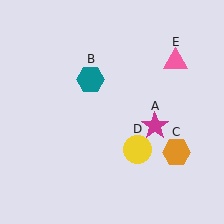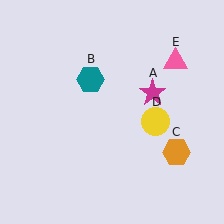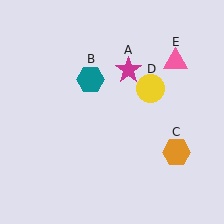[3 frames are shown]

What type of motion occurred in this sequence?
The magenta star (object A), yellow circle (object D) rotated counterclockwise around the center of the scene.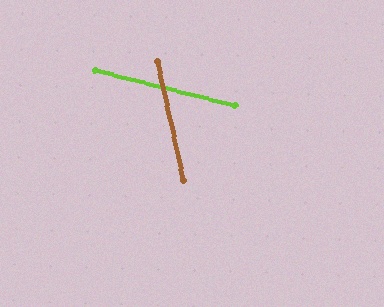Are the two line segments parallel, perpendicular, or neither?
Neither parallel nor perpendicular — they differ by about 64°.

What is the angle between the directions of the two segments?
Approximately 64 degrees.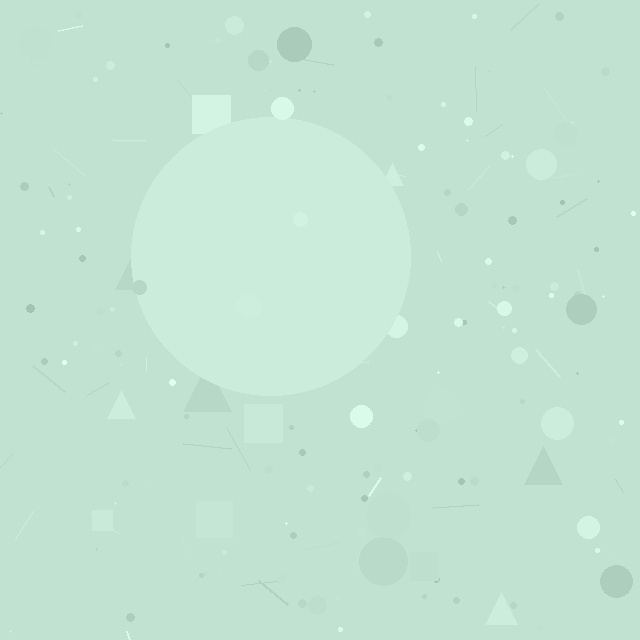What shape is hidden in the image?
A circle is hidden in the image.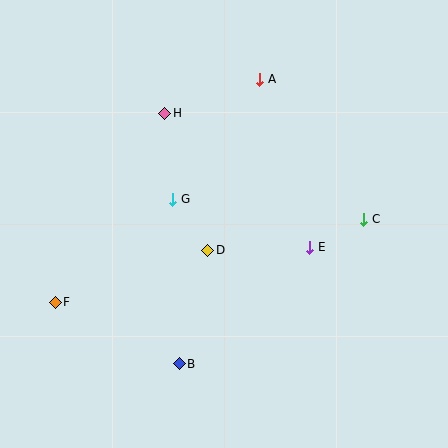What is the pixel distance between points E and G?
The distance between E and G is 145 pixels.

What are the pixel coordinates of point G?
Point G is at (173, 199).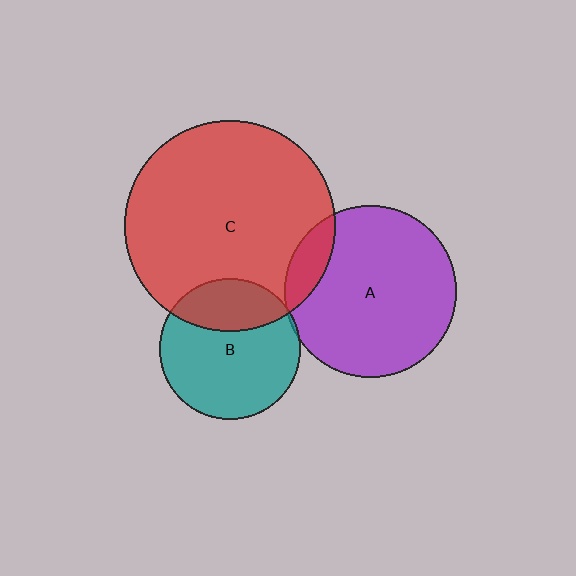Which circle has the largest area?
Circle C (red).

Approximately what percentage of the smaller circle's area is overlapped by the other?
Approximately 5%.